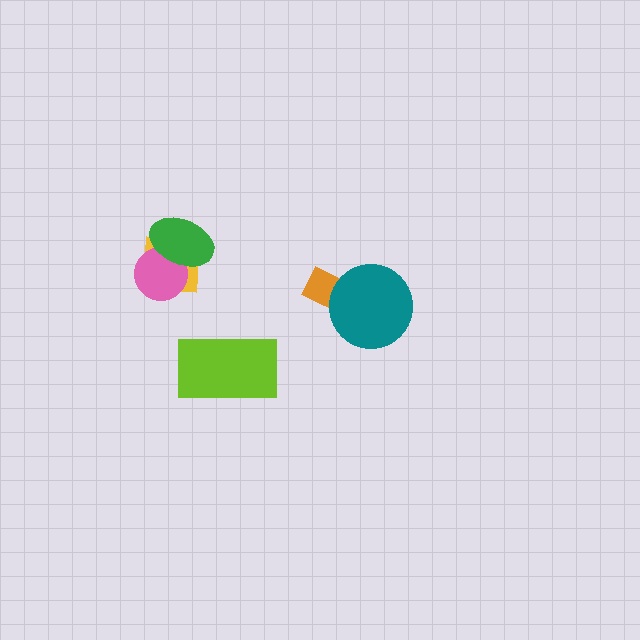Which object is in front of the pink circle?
The green ellipse is in front of the pink circle.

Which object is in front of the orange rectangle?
The teal circle is in front of the orange rectangle.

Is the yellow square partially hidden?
Yes, it is partially covered by another shape.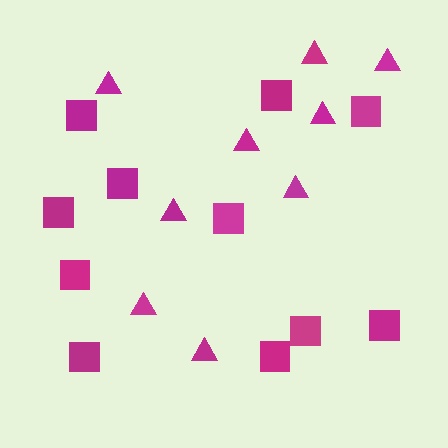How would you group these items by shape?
There are 2 groups: one group of squares (11) and one group of triangles (9).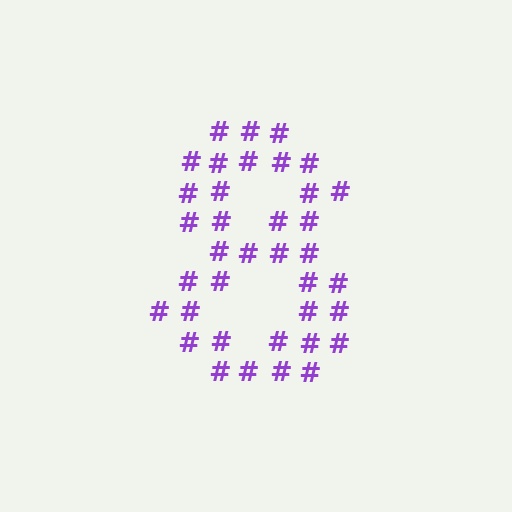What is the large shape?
The large shape is the digit 8.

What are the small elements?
The small elements are hash symbols.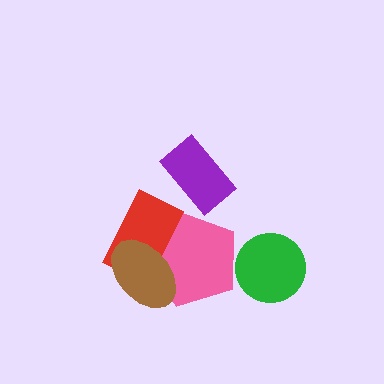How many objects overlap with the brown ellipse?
2 objects overlap with the brown ellipse.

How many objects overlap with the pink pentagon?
2 objects overlap with the pink pentagon.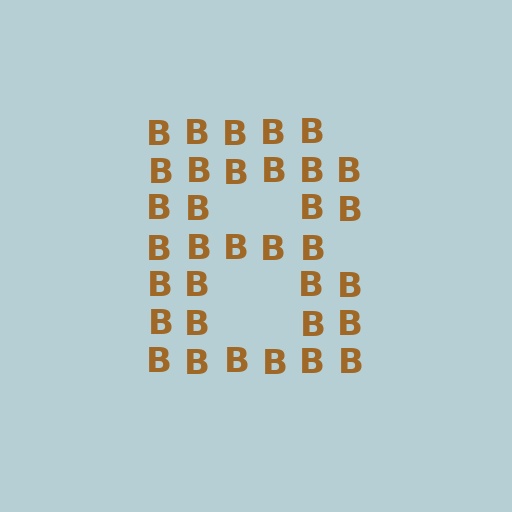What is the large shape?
The large shape is the letter B.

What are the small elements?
The small elements are letter B's.